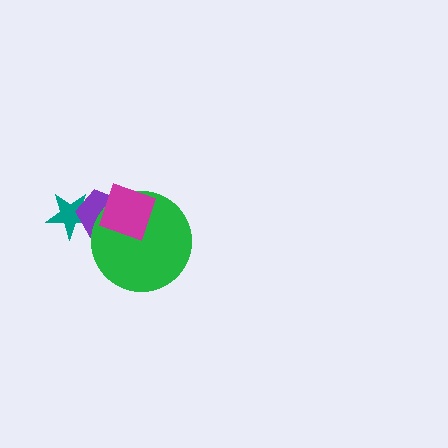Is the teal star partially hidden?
Yes, it is partially covered by another shape.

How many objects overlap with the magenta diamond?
2 objects overlap with the magenta diamond.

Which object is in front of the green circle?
The magenta diamond is in front of the green circle.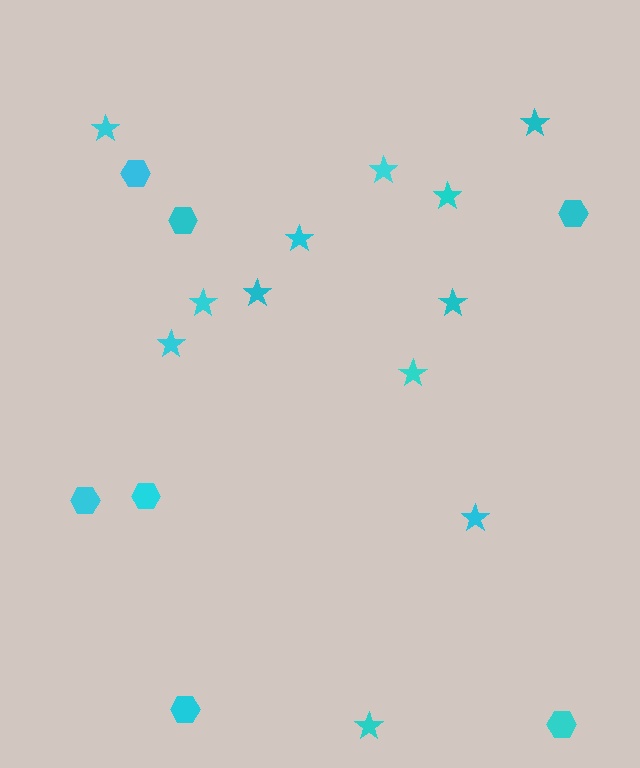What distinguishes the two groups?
There are 2 groups: one group of stars (12) and one group of hexagons (7).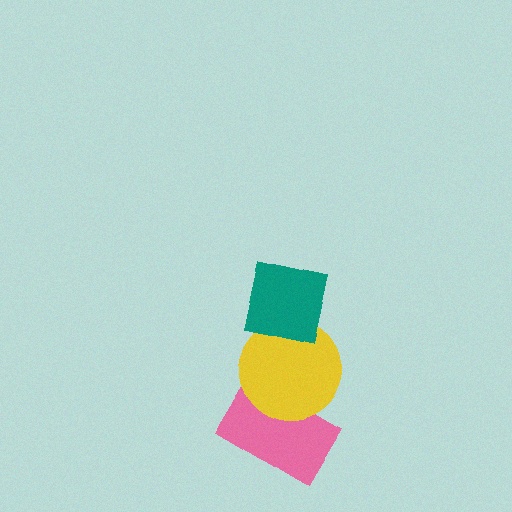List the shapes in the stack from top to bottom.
From top to bottom: the teal square, the yellow circle, the pink rectangle.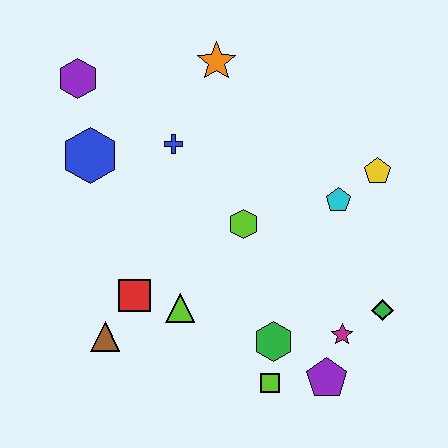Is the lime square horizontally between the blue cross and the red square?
No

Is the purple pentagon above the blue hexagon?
No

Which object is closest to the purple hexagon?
The blue hexagon is closest to the purple hexagon.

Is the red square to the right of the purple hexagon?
Yes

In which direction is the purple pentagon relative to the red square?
The purple pentagon is to the right of the red square.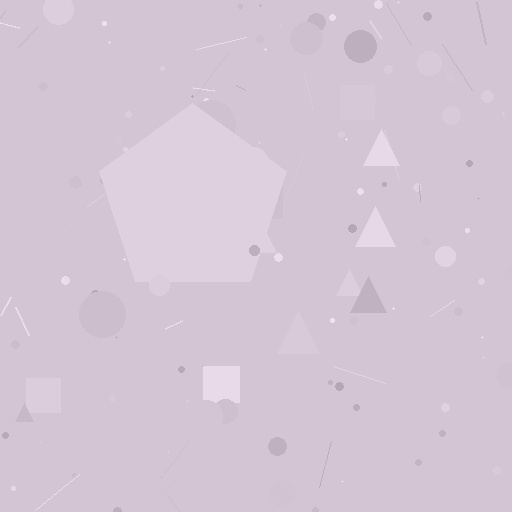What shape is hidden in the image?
A pentagon is hidden in the image.